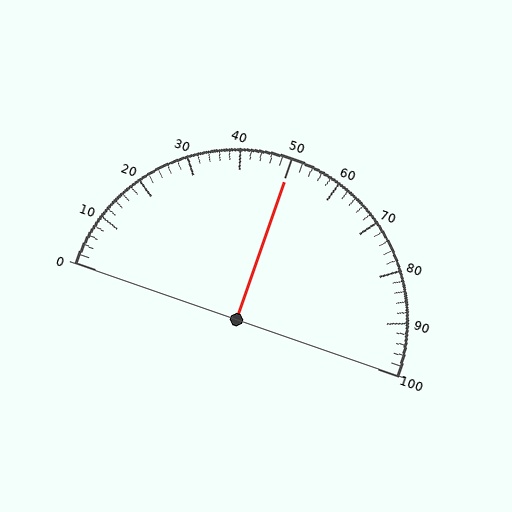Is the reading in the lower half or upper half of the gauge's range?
The reading is in the upper half of the range (0 to 100).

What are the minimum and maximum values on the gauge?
The gauge ranges from 0 to 100.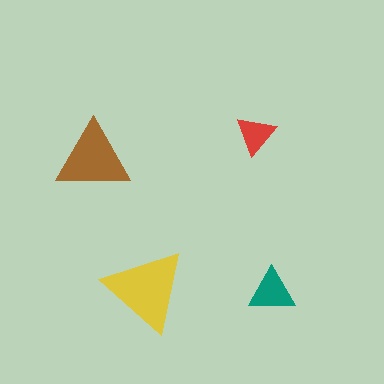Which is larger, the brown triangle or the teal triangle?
The brown one.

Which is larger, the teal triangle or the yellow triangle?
The yellow one.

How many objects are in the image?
There are 4 objects in the image.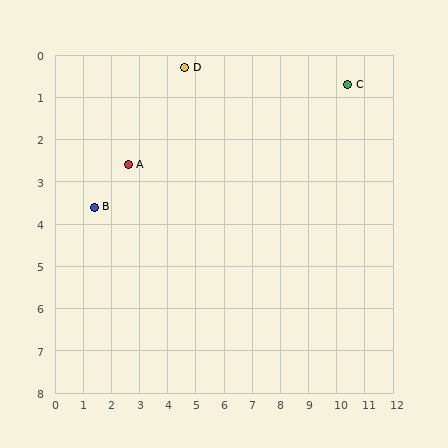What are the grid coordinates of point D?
Point D is at approximately (4.6, 0.3).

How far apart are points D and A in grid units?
Points D and A are about 3.0 grid units apart.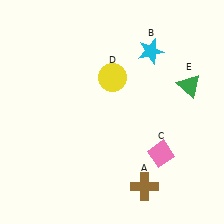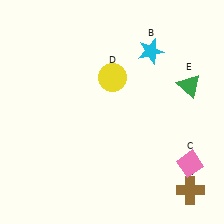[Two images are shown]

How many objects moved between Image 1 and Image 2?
2 objects moved between the two images.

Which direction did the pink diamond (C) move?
The pink diamond (C) moved right.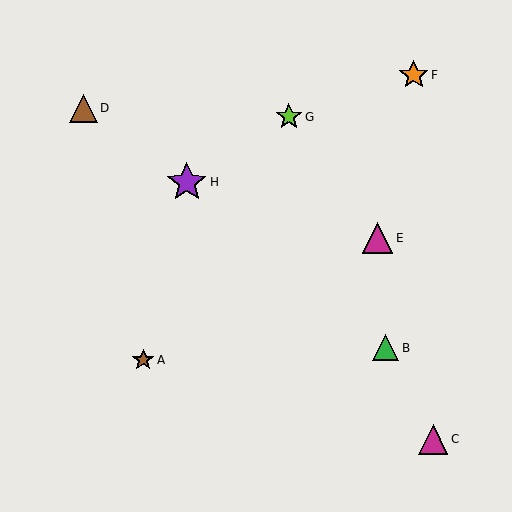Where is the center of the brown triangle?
The center of the brown triangle is at (83, 108).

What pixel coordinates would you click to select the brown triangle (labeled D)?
Click at (83, 108) to select the brown triangle D.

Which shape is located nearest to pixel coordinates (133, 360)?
The brown star (labeled A) at (143, 360) is nearest to that location.